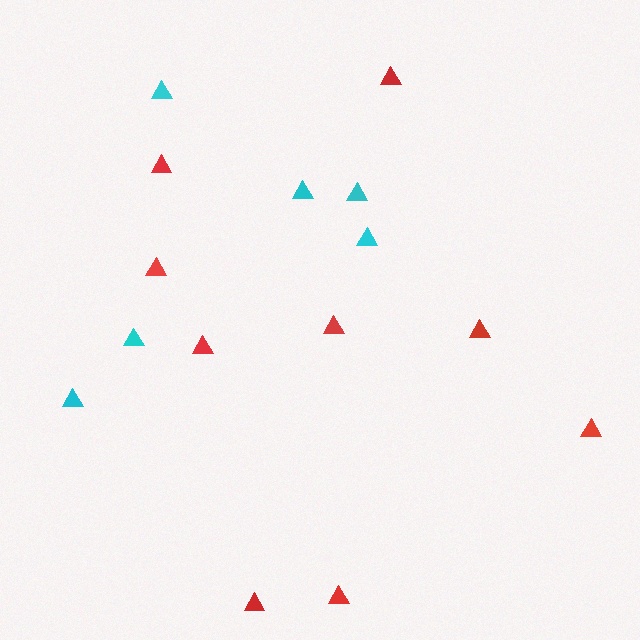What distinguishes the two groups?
There are 2 groups: one group of red triangles (9) and one group of cyan triangles (6).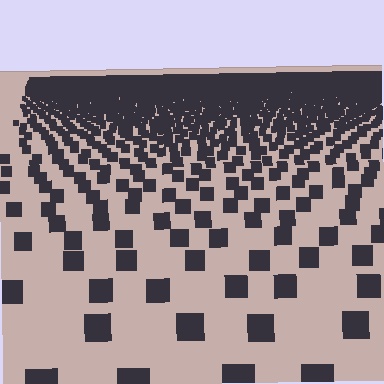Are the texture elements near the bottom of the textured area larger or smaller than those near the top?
Larger. Near the bottom, elements are closer to the viewer and appear at a bigger on-screen size.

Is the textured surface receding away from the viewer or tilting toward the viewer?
The surface is receding away from the viewer. Texture elements get smaller and denser toward the top.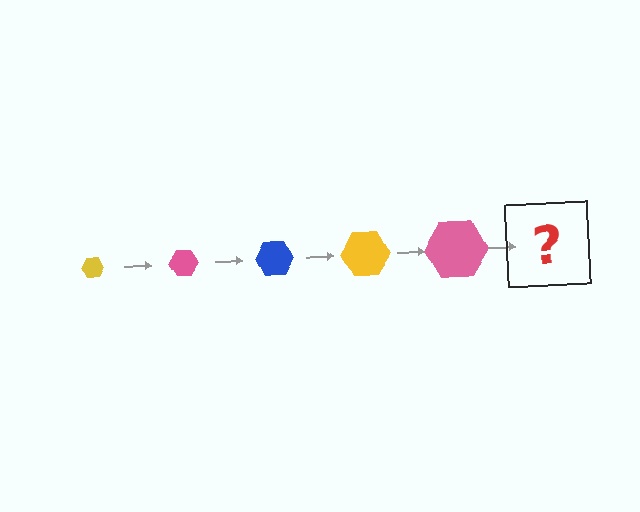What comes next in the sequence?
The next element should be a blue hexagon, larger than the previous one.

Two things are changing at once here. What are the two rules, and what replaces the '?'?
The two rules are that the hexagon grows larger each step and the color cycles through yellow, pink, and blue. The '?' should be a blue hexagon, larger than the previous one.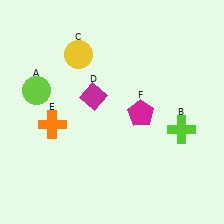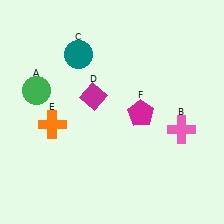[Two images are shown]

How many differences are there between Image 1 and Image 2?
There are 3 differences between the two images.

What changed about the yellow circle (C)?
In Image 1, C is yellow. In Image 2, it changed to teal.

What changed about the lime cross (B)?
In Image 1, B is lime. In Image 2, it changed to pink.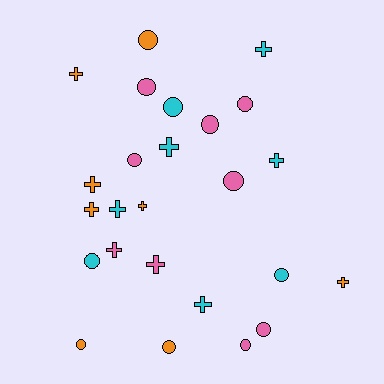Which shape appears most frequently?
Circle, with 13 objects.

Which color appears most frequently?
Pink, with 9 objects.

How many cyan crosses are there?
There are 5 cyan crosses.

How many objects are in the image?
There are 25 objects.